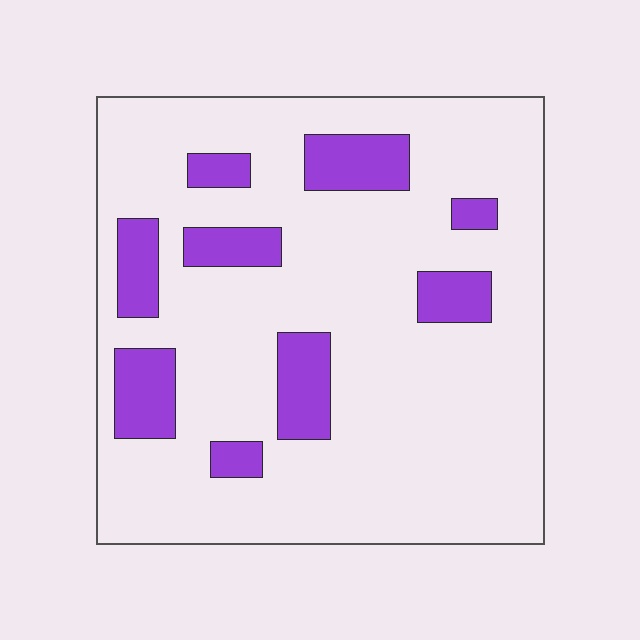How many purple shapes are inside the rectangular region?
9.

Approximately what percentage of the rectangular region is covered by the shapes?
Approximately 20%.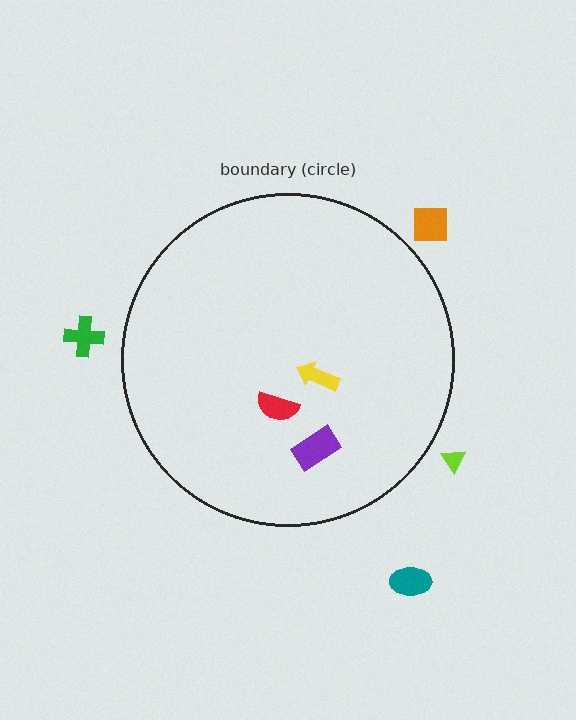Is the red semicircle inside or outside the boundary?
Inside.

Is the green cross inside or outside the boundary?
Outside.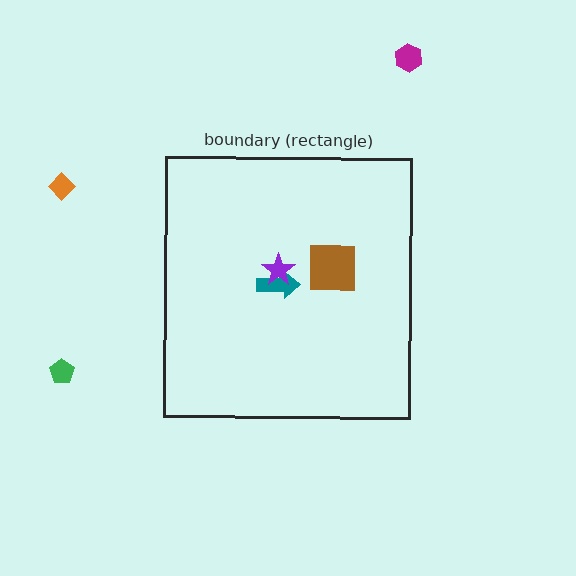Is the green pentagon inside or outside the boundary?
Outside.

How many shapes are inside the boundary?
3 inside, 3 outside.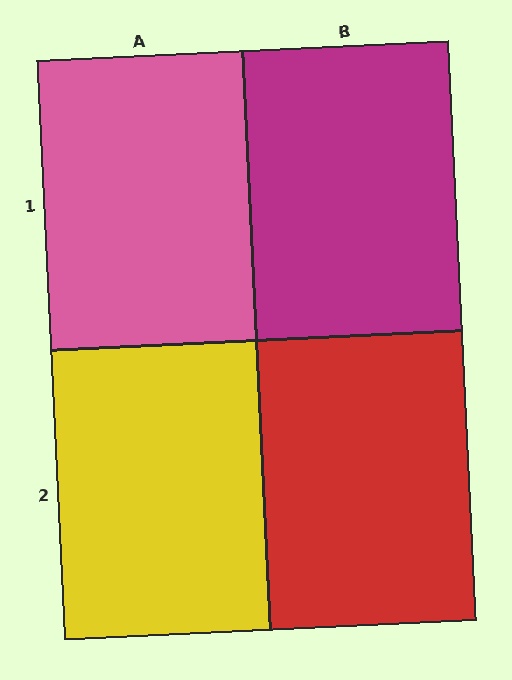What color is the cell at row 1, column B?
Magenta.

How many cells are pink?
1 cell is pink.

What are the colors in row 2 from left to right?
Yellow, red.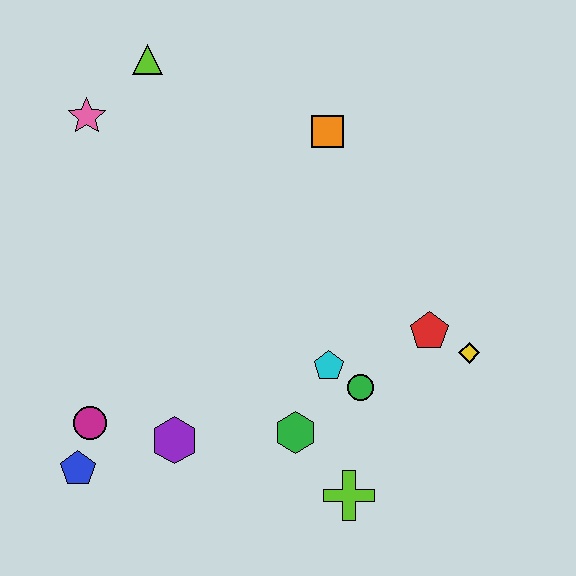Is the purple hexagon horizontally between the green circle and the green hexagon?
No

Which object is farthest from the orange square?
The blue pentagon is farthest from the orange square.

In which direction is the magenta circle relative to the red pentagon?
The magenta circle is to the left of the red pentagon.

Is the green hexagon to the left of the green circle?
Yes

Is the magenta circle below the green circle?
Yes